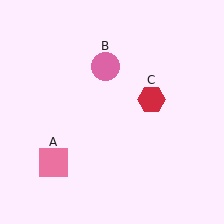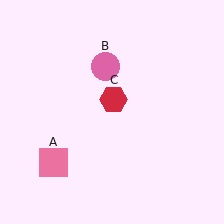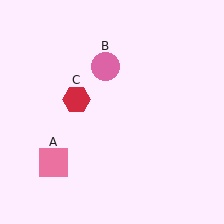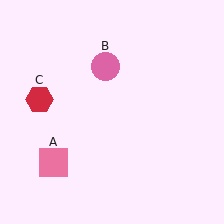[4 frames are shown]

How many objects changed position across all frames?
1 object changed position: red hexagon (object C).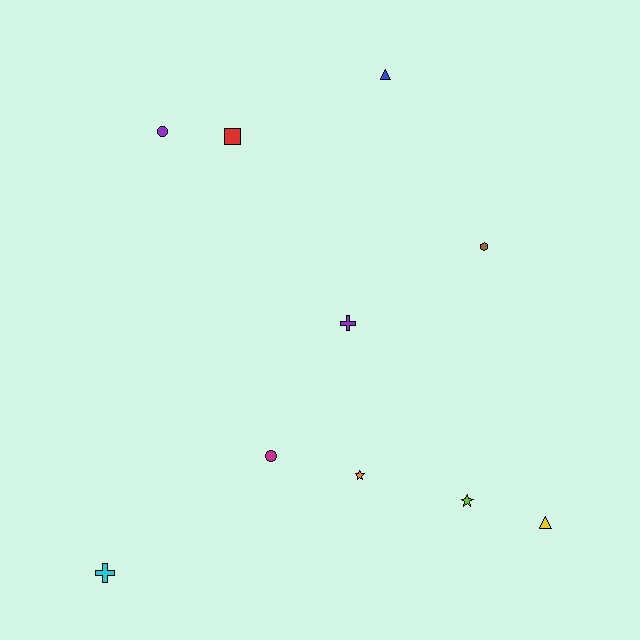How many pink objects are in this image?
There are no pink objects.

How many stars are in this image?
There are 2 stars.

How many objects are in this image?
There are 10 objects.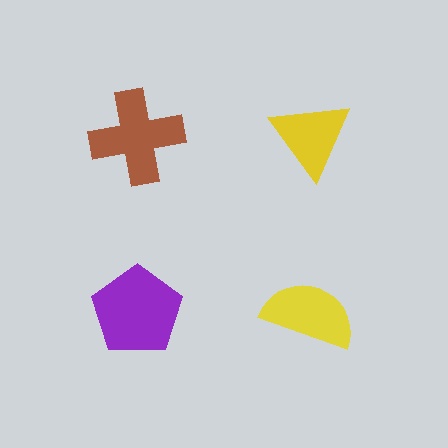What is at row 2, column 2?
A yellow semicircle.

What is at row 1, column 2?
A yellow triangle.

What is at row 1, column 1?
A brown cross.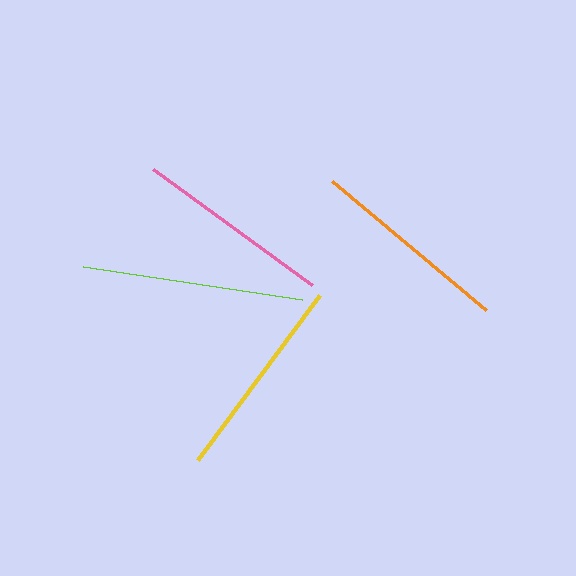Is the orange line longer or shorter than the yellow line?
The yellow line is longer than the orange line.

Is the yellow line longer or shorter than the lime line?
The lime line is longer than the yellow line.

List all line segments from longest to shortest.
From longest to shortest: lime, yellow, orange, pink.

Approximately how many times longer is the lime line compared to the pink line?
The lime line is approximately 1.1 times the length of the pink line.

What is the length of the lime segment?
The lime segment is approximately 222 pixels long.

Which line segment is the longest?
The lime line is the longest at approximately 222 pixels.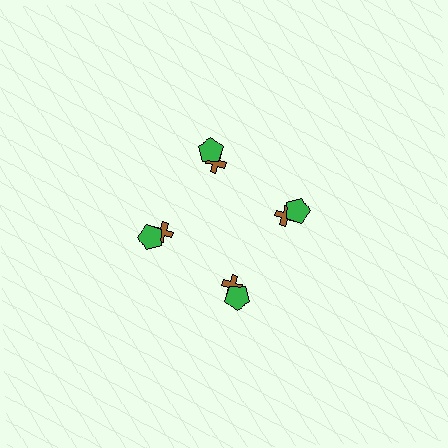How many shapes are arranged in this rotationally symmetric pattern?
There are 8 shapes, arranged in 4 groups of 2.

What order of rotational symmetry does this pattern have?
This pattern has 4-fold rotational symmetry.